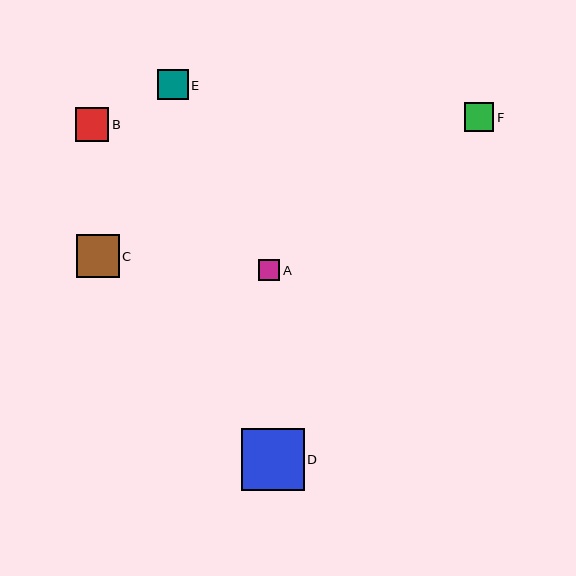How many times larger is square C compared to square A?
Square C is approximately 2.1 times the size of square A.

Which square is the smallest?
Square A is the smallest with a size of approximately 21 pixels.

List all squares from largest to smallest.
From largest to smallest: D, C, B, E, F, A.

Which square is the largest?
Square D is the largest with a size of approximately 63 pixels.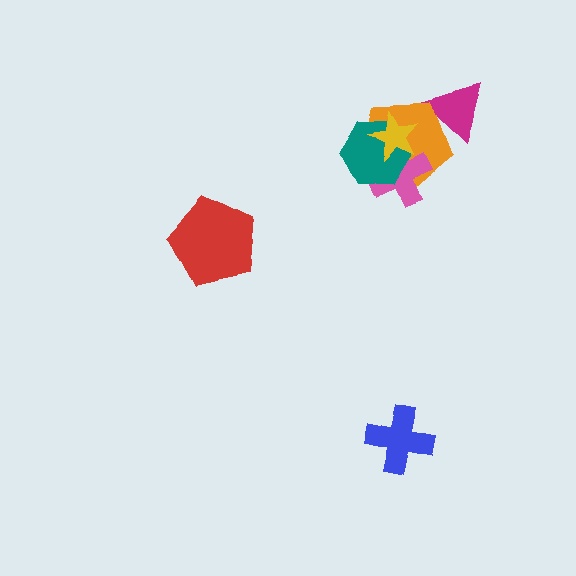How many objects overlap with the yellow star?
3 objects overlap with the yellow star.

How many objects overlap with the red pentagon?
0 objects overlap with the red pentagon.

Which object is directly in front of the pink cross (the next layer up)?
The teal hexagon is directly in front of the pink cross.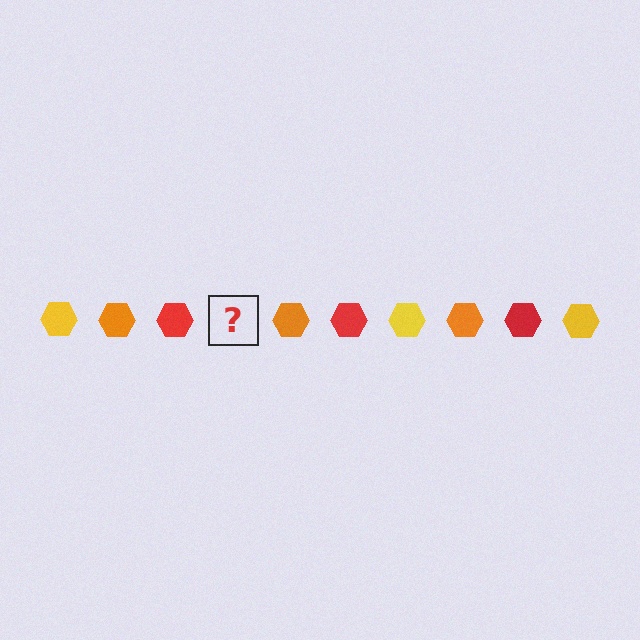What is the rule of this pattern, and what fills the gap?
The rule is that the pattern cycles through yellow, orange, red hexagons. The gap should be filled with a yellow hexagon.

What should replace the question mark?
The question mark should be replaced with a yellow hexagon.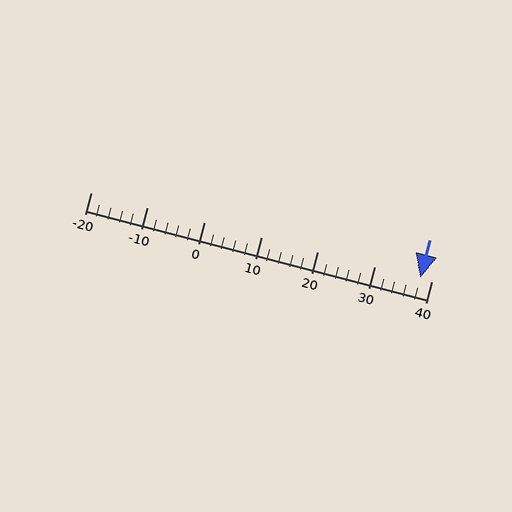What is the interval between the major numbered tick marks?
The major tick marks are spaced 10 units apart.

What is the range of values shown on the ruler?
The ruler shows values from -20 to 40.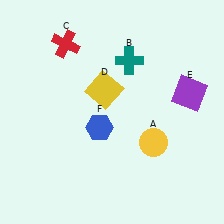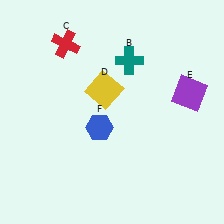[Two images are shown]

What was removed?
The yellow circle (A) was removed in Image 2.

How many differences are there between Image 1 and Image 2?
There is 1 difference between the two images.